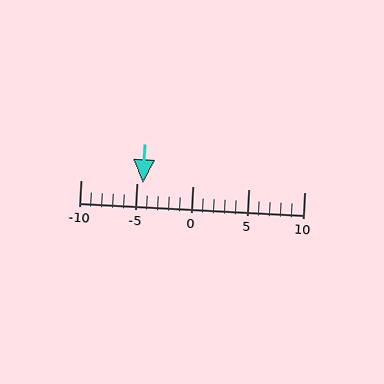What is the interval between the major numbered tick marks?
The major tick marks are spaced 5 units apart.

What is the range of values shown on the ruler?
The ruler shows values from -10 to 10.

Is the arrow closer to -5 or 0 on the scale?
The arrow is closer to -5.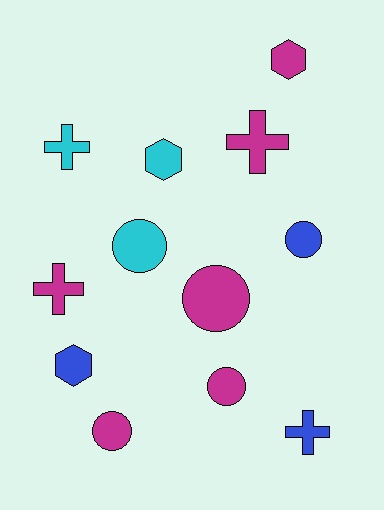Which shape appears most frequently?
Circle, with 5 objects.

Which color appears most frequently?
Magenta, with 6 objects.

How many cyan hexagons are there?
There is 1 cyan hexagon.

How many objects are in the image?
There are 12 objects.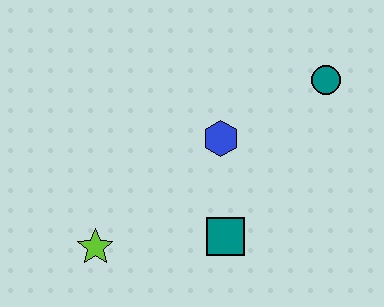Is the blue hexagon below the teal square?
No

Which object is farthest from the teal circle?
The lime star is farthest from the teal circle.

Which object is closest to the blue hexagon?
The teal square is closest to the blue hexagon.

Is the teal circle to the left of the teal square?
No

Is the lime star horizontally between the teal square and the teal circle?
No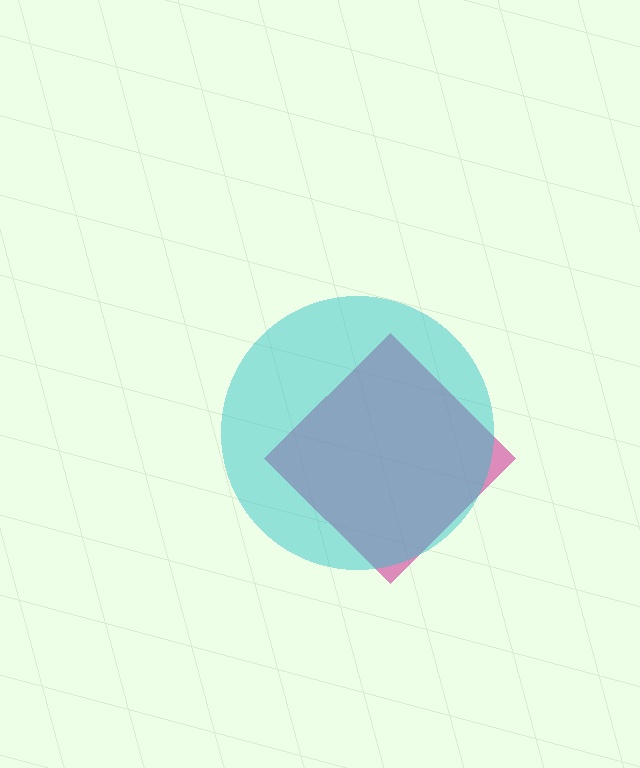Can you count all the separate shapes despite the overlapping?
Yes, there are 2 separate shapes.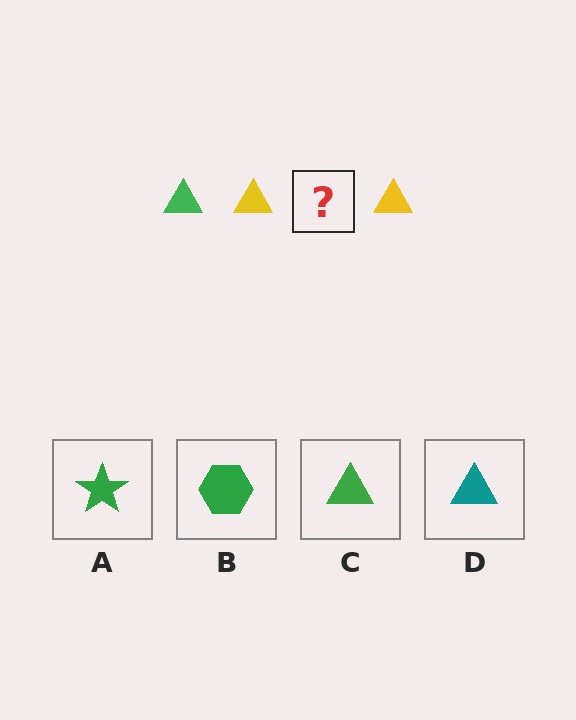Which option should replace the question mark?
Option C.